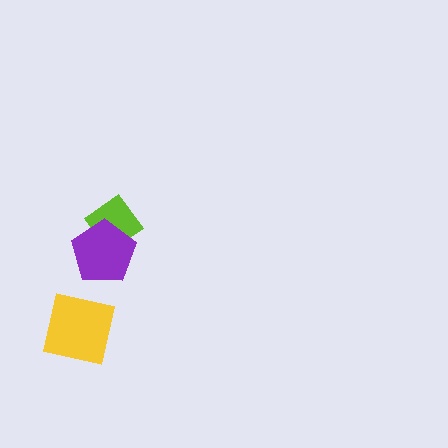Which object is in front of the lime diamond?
The purple pentagon is in front of the lime diamond.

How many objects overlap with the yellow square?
0 objects overlap with the yellow square.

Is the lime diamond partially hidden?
Yes, it is partially covered by another shape.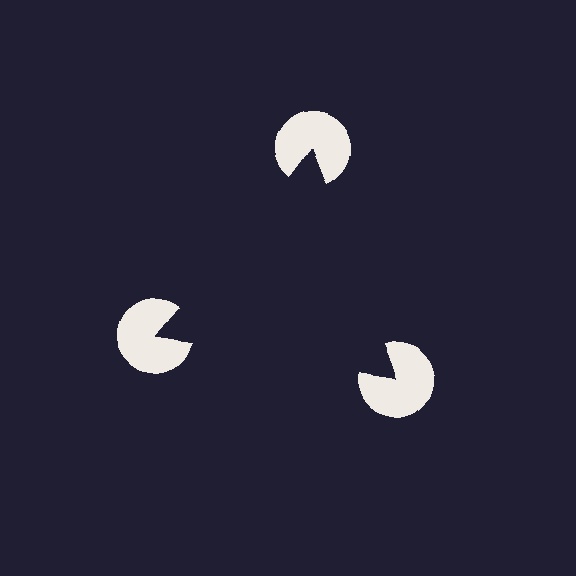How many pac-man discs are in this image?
There are 3 — one at each vertex of the illusory triangle.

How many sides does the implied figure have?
3 sides.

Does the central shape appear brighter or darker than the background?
It typically appears slightly darker than the background, even though no actual brightness change is drawn.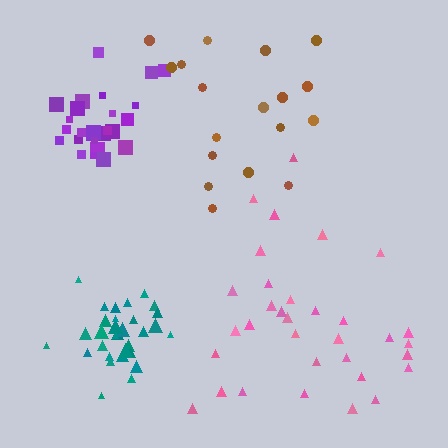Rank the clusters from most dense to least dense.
teal, purple, pink, brown.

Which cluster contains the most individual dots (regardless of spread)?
Pink (33).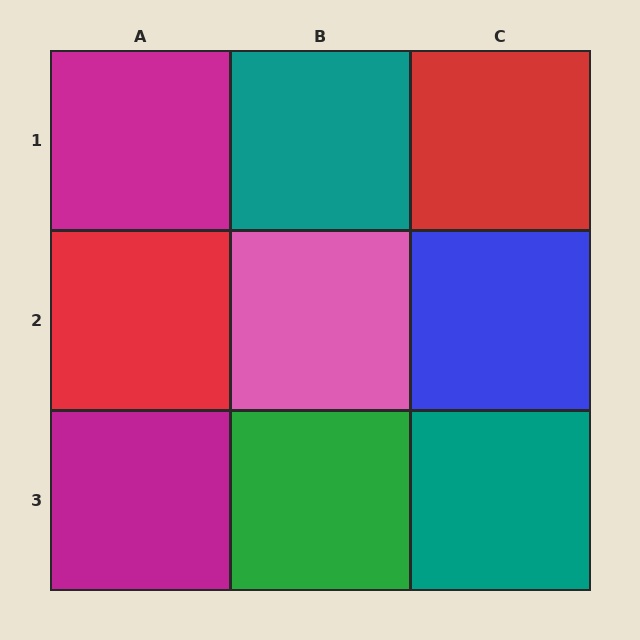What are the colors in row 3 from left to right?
Magenta, green, teal.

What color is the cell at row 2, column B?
Pink.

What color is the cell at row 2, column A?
Red.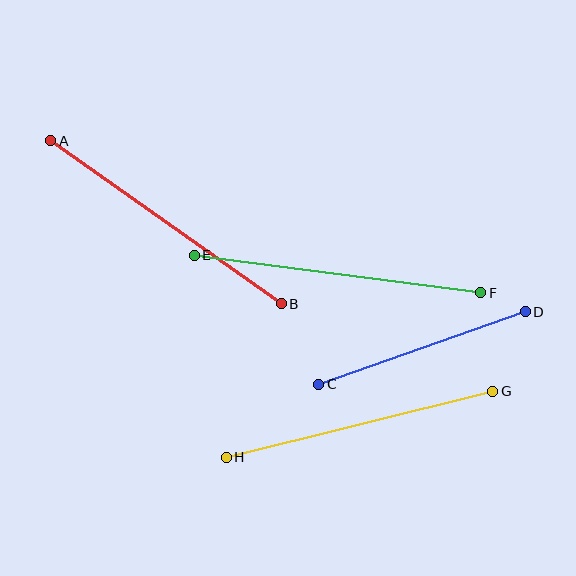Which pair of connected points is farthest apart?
Points E and F are farthest apart.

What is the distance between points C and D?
The distance is approximately 219 pixels.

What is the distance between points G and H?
The distance is approximately 275 pixels.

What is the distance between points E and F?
The distance is approximately 289 pixels.